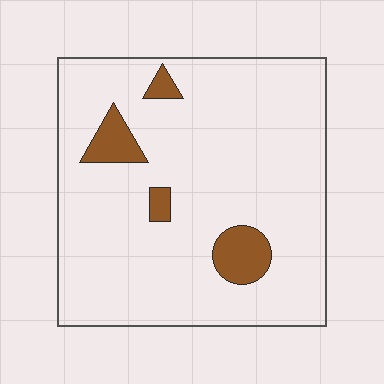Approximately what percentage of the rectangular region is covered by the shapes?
Approximately 10%.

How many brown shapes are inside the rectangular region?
4.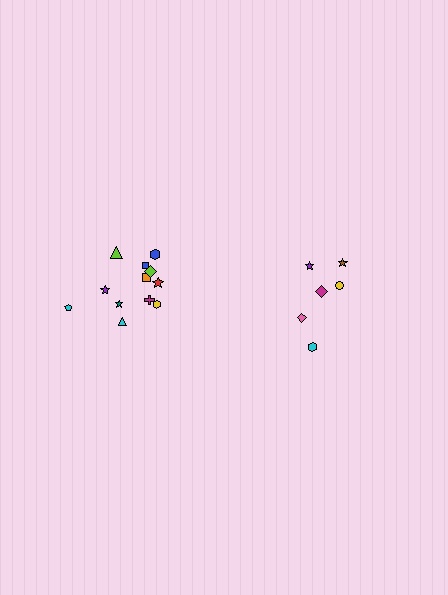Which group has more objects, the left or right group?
The left group.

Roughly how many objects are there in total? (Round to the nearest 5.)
Roughly 20 objects in total.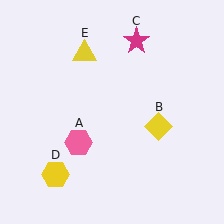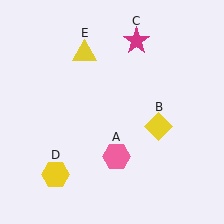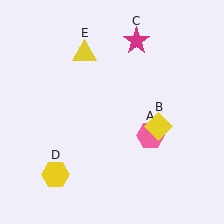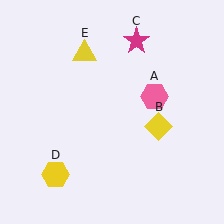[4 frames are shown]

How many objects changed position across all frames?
1 object changed position: pink hexagon (object A).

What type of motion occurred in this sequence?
The pink hexagon (object A) rotated counterclockwise around the center of the scene.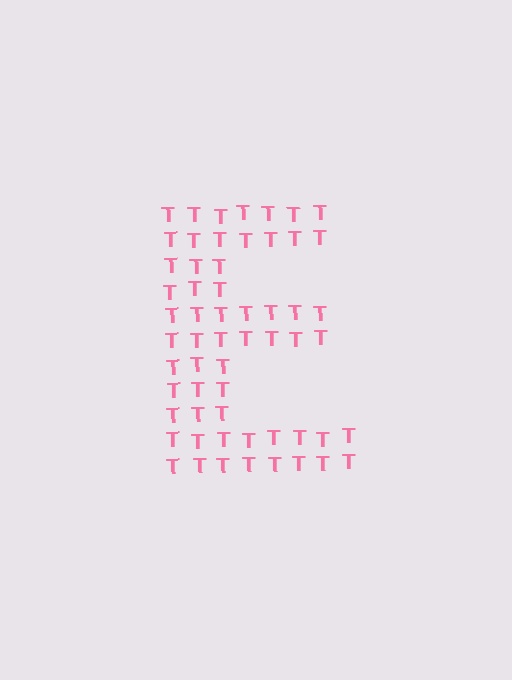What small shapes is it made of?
It is made of small letter T's.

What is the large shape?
The large shape is the letter E.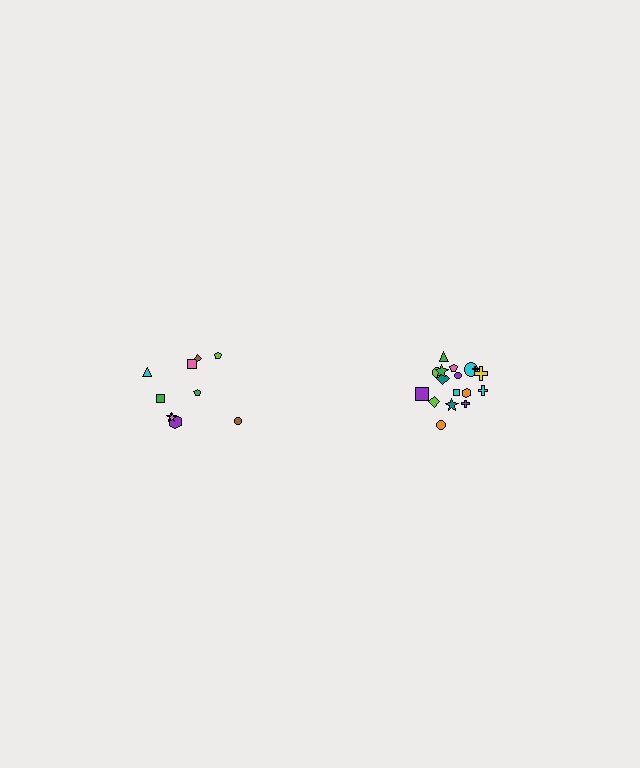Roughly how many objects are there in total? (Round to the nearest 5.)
Roughly 30 objects in total.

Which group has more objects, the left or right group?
The right group.